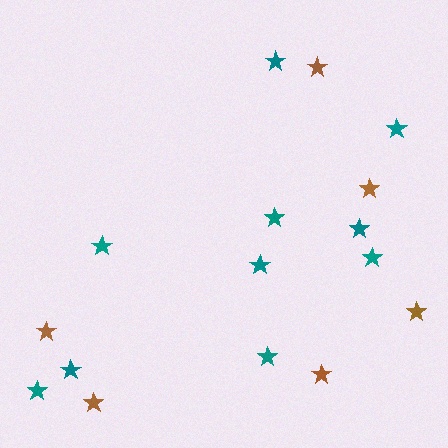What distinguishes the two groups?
There are 2 groups: one group of brown stars (6) and one group of teal stars (10).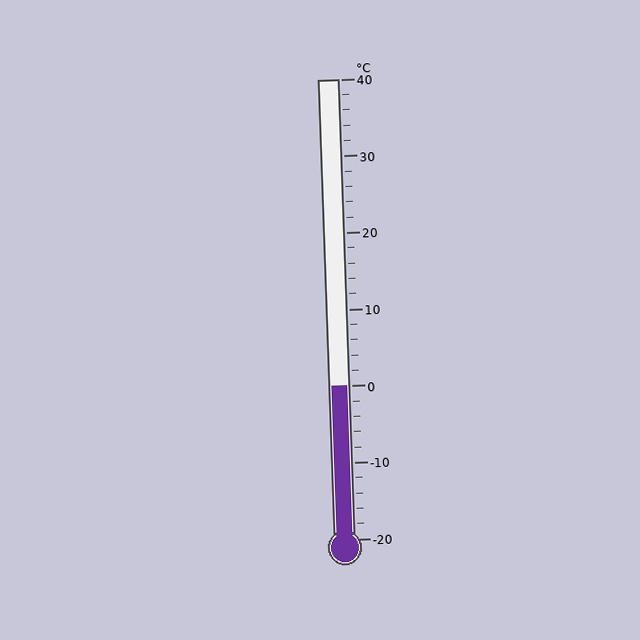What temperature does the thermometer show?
The thermometer shows approximately 0°C.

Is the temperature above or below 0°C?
The temperature is at 0°C.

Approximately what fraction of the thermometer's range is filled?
The thermometer is filled to approximately 35% of its range.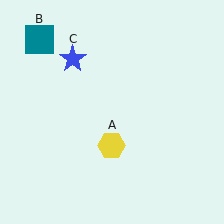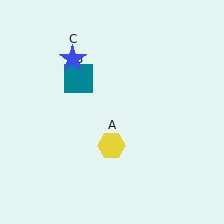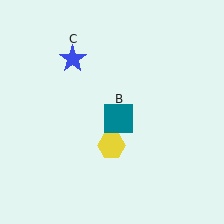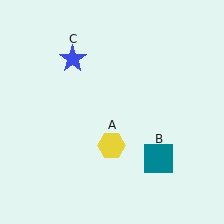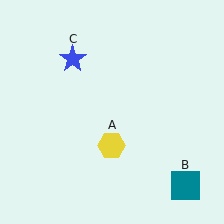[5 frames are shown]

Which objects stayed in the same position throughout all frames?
Yellow hexagon (object A) and blue star (object C) remained stationary.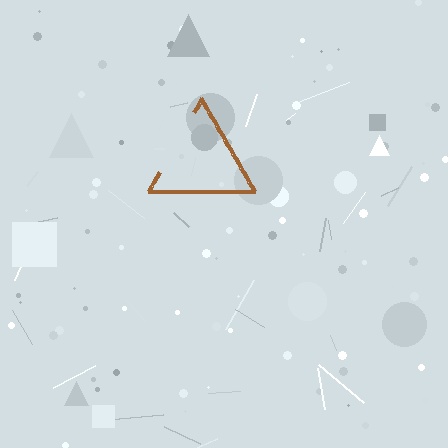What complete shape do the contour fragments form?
The contour fragments form a triangle.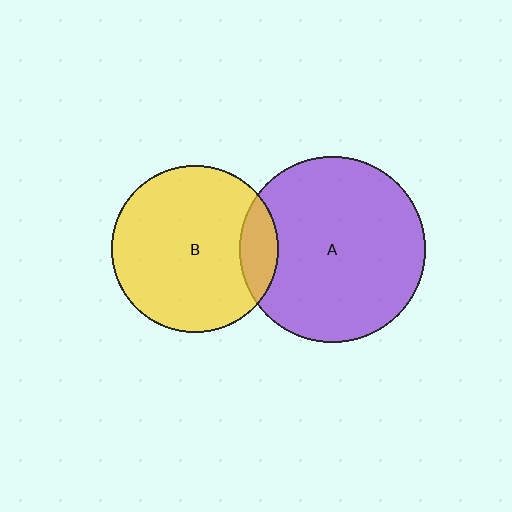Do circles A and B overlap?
Yes.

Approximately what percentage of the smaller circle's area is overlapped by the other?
Approximately 15%.